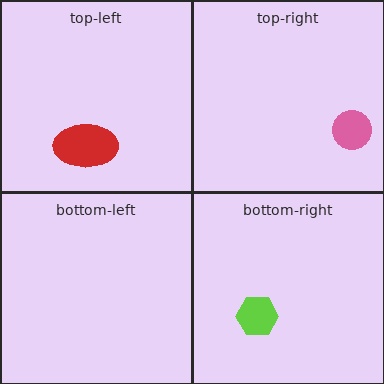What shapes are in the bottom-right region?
The lime hexagon.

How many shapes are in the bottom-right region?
1.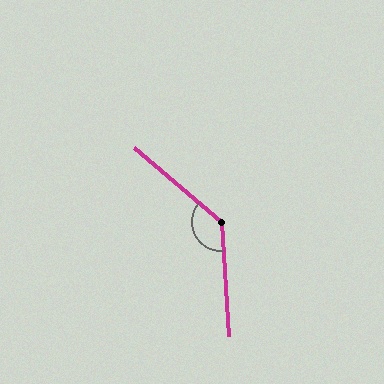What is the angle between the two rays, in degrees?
Approximately 134 degrees.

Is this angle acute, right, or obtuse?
It is obtuse.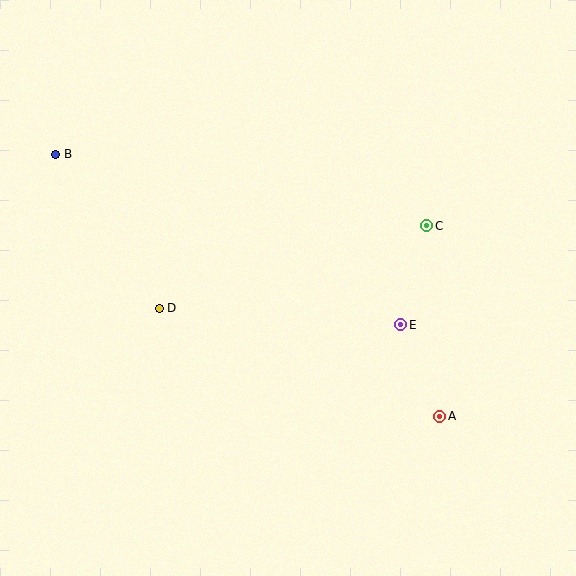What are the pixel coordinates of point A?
Point A is at (440, 416).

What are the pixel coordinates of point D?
Point D is at (159, 308).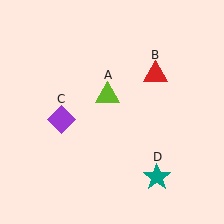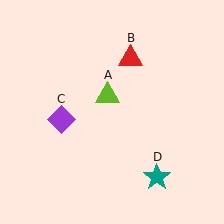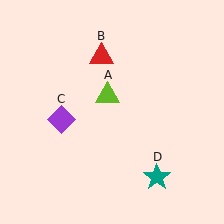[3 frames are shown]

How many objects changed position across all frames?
1 object changed position: red triangle (object B).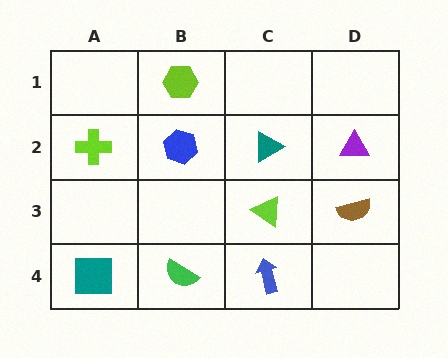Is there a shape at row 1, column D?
No, that cell is empty.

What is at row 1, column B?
A lime hexagon.